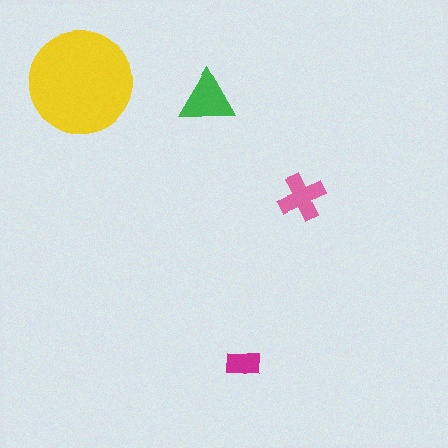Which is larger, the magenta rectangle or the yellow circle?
The yellow circle.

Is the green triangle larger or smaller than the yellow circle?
Smaller.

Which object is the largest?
The yellow circle.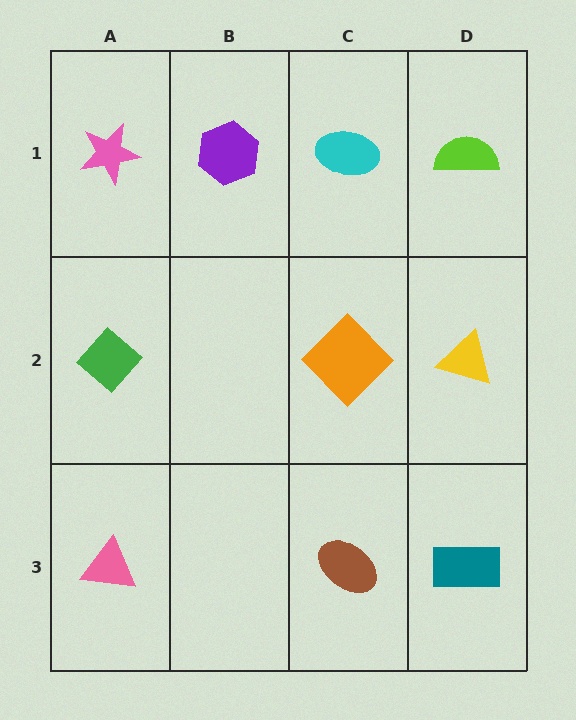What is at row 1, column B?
A purple hexagon.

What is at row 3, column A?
A pink triangle.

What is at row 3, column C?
A brown ellipse.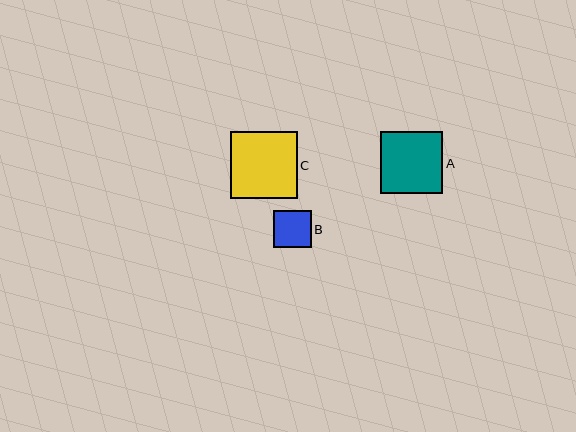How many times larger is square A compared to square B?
Square A is approximately 1.7 times the size of square B.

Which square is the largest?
Square C is the largest with a size of approximately 67 pixels.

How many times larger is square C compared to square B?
Square C is approximately 1.8 times the size of square B.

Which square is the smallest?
Square B is the smallest with a size of approximately 37 pixels.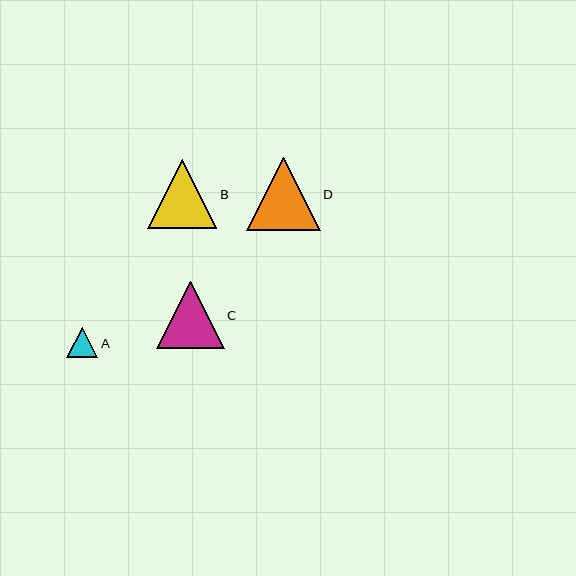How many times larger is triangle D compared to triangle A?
Triangle D is approximately 2.4 times the size of triangle A.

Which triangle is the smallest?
Triangle A is the smallest with a size of approximately 31 pixels.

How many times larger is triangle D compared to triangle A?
Triangle D is approximately 2.4 times the size of triangle A.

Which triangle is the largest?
Triangle D is the largest with a size of approximately 73 pixels.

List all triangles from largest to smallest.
From largest to smallest: D, B, C, A.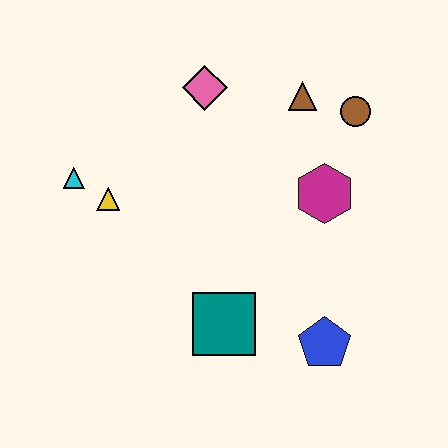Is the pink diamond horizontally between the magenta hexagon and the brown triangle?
No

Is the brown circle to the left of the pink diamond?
No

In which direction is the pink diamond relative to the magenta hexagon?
The pink diamond is to the left of the magenta hexagon.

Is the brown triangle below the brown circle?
No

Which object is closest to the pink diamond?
The brown triangle is closest to the pink diamond.